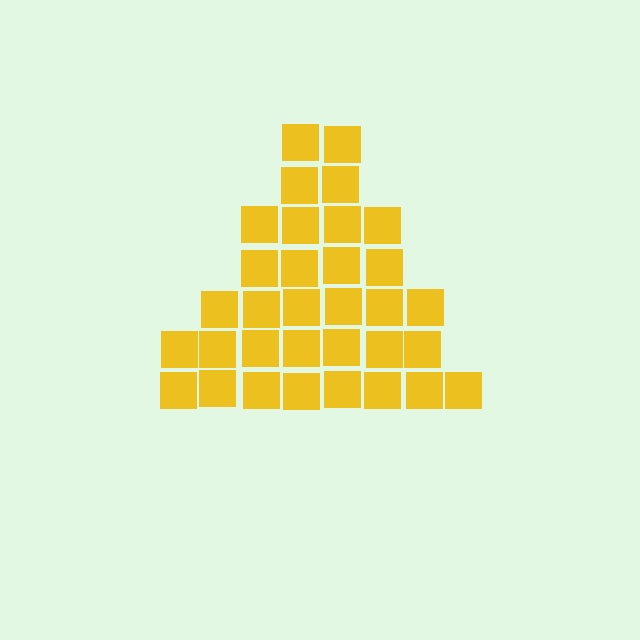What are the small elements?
The small elements are squares.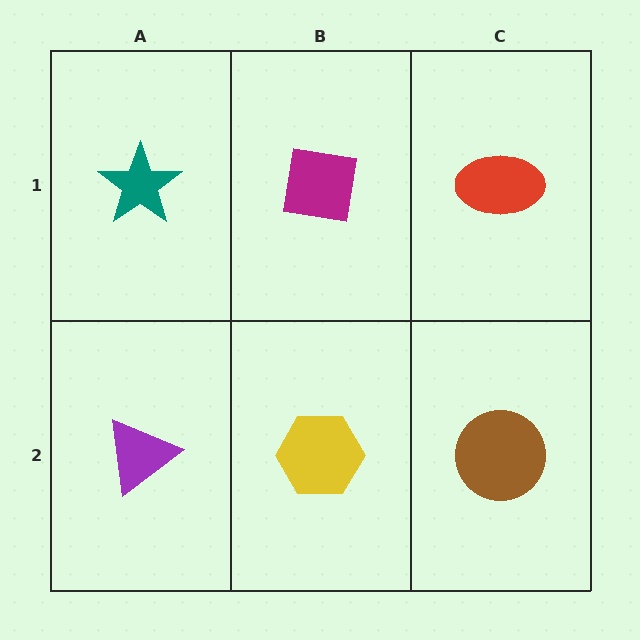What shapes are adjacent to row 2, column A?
A teal star (row 1, column A), a yellow hexagon (row 2, column B).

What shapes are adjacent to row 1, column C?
A brown circle (row 2, column C), a magenta square (row 1, column B).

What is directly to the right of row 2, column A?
A yellow hexagon.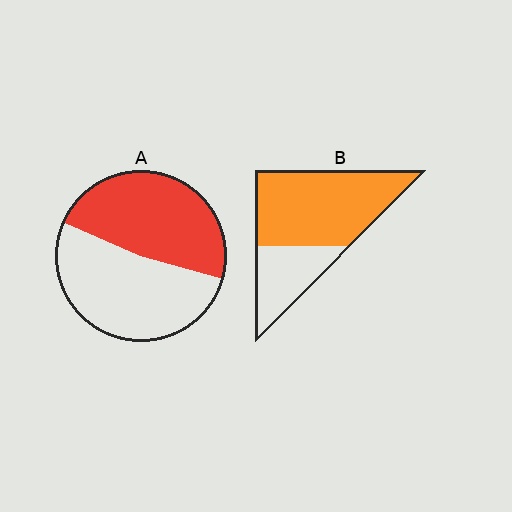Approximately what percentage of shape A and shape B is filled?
A is approximately 50% and B is approximately 70%.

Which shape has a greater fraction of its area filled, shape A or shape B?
Shape B.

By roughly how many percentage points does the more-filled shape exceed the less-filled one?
By roughly 20 percentage points (B over A).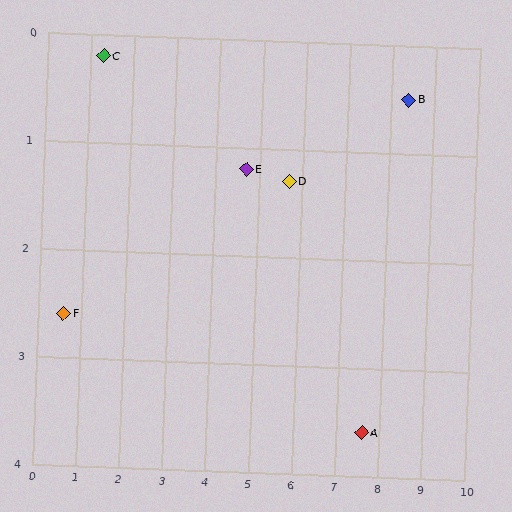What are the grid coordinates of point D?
Point D is at approximately (5.7, 1.3).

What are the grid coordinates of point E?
Point E is at approximately (4.7, 1.2).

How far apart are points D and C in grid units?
Points D and C are about 4.5 grid units apart.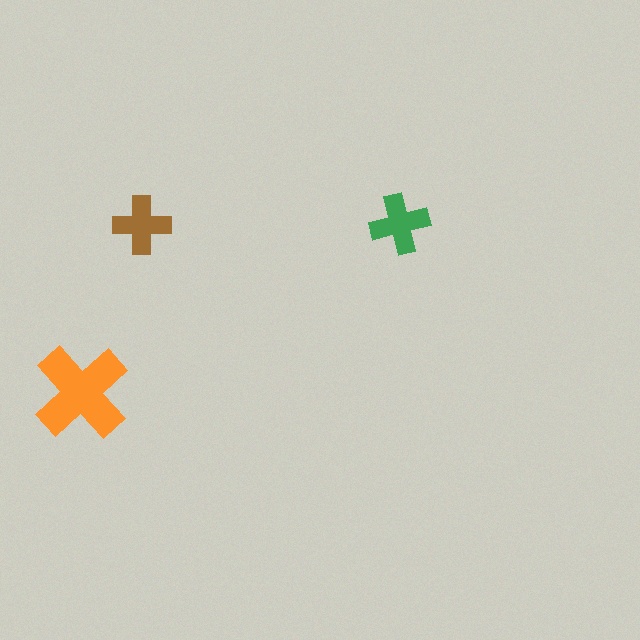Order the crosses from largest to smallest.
the orange one, the green one, the brown one.